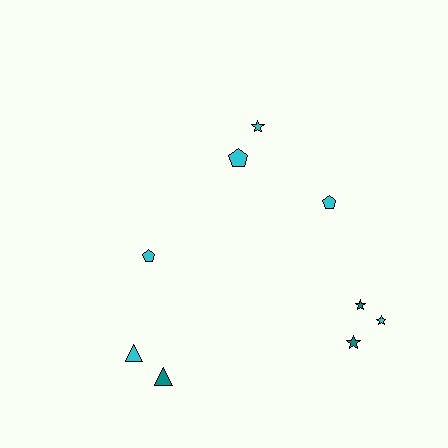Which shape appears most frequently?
Star, with 4 objects.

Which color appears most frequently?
Cyan, with 6 objects.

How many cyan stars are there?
There are 2 cyan stars.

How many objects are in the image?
There are 9 objects.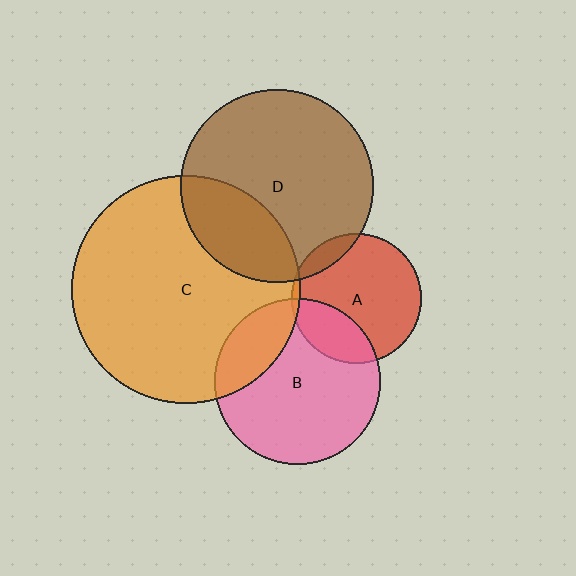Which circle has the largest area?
Circle C (orange).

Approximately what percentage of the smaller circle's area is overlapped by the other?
Approximately 25%.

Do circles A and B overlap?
Yes.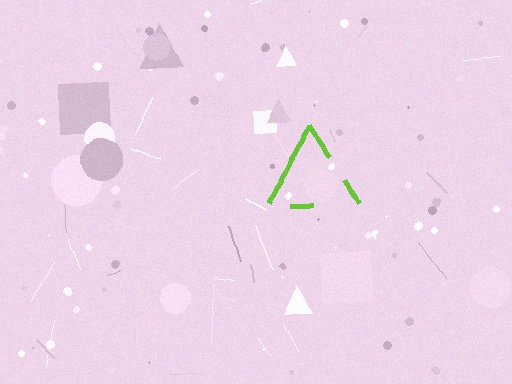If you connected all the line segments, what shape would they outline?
They would outline a triangle.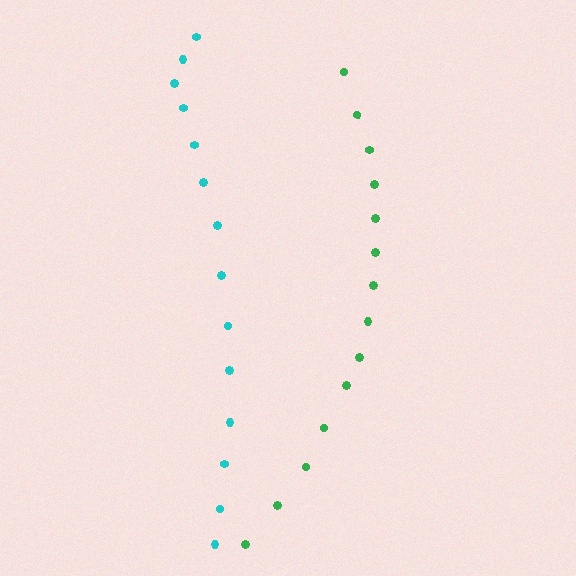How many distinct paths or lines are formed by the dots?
There are 2 distinct paths.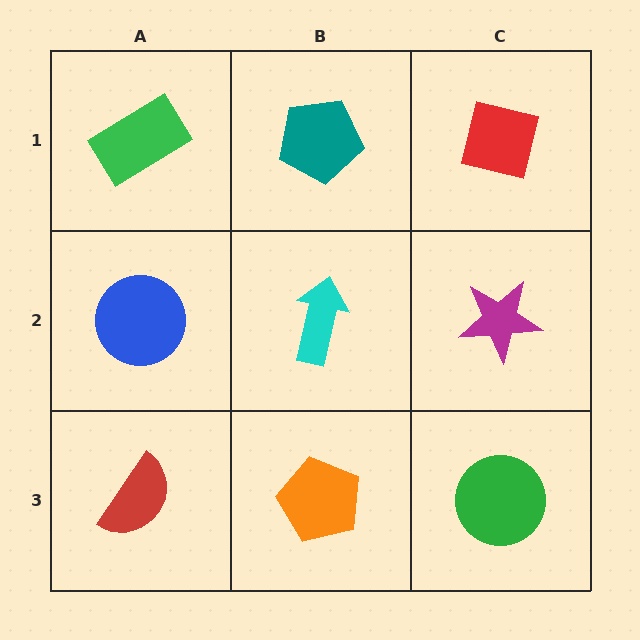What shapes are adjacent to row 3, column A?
A blue circle (row 2, column A), an orange pentagon (row 3, column B).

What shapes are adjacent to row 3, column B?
A cyan arrow (row 2, column B), a red semicircle (row 3, column A), a green circle (row 3, column C).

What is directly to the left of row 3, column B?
A red semicircle.